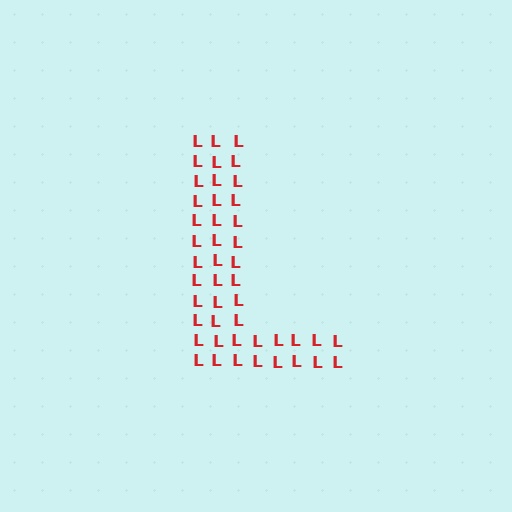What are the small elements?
The small elements are letter L's.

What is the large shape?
The large shape is the letter L.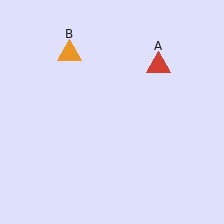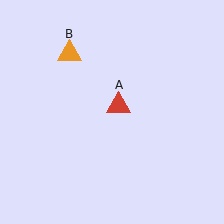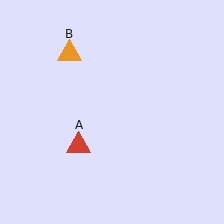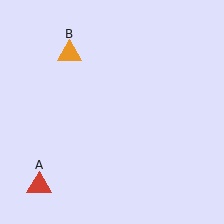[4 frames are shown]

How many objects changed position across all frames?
1 object changed position: red triangle (object A).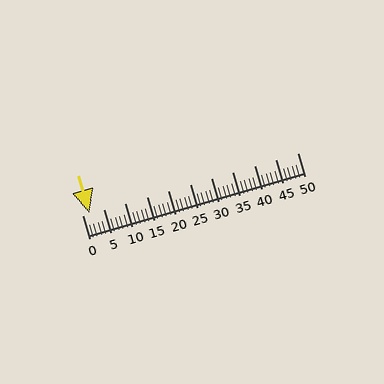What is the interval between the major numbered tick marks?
The major tick marks are spaced 5 units apart.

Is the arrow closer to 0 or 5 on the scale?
The arrow is closer to 0.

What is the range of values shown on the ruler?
The ruler shows values from 0 to 50.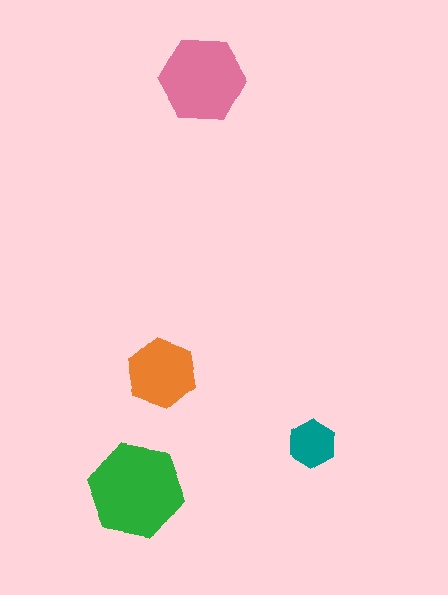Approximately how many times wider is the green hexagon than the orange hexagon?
About 1.5 times wider.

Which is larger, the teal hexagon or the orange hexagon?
The orange one.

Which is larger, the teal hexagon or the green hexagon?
The green one.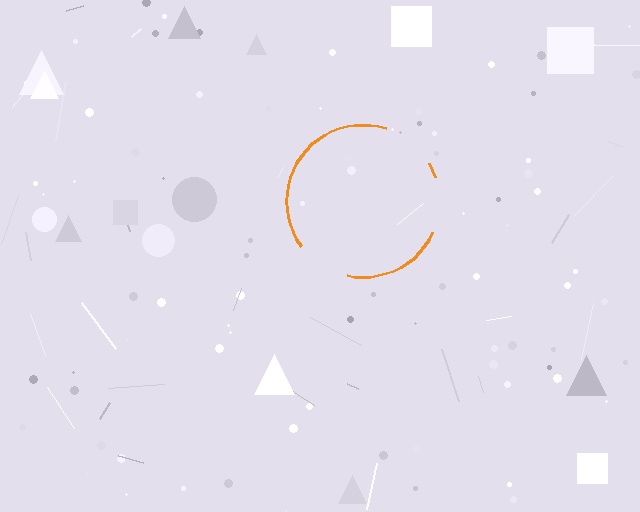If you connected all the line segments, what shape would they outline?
They would outline a circle.